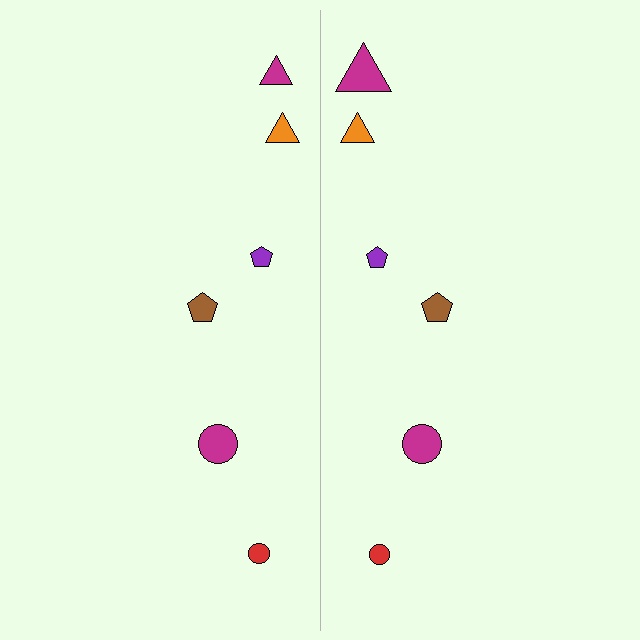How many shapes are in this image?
There are 12 shapes in this image.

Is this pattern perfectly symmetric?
No, the pattern is not perfectly symmetric. The magenta triangle on the right side has a different size than its mirror counterpart.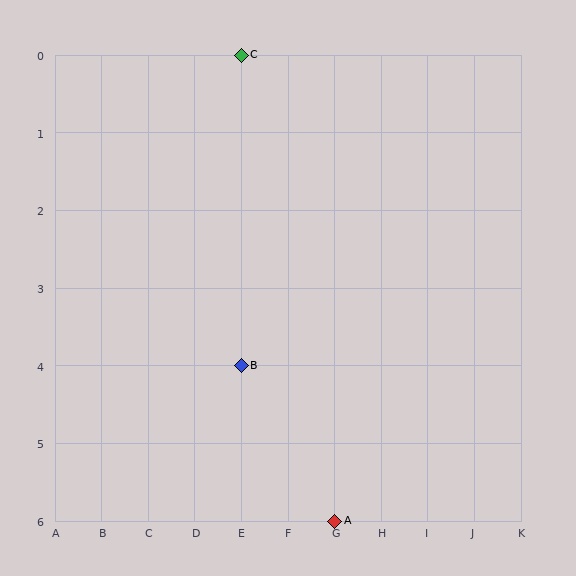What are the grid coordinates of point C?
Point C is at grid coordinates (E, 0).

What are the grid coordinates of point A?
Point A is at grid coordinates (G, 6).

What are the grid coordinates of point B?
Point B is at grid coordinates (E, 4).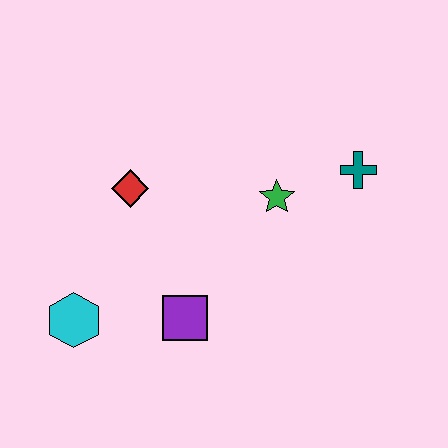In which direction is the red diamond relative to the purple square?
The red diamond is above the purple square.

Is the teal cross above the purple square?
Yes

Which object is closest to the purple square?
The cyan hexagon is closest to the purple square.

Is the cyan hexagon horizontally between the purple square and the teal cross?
No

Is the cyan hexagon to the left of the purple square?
Yes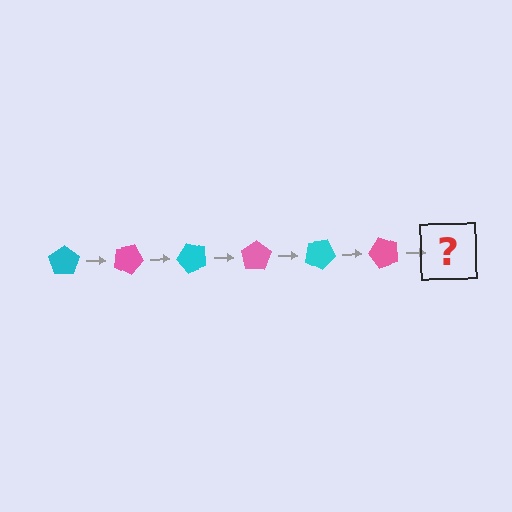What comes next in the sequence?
The next element should be a cyan pentagon, rotated 150 degrees from the start.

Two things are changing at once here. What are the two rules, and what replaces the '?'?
The two rules are that it rotates 25 degrees each step and the color cycles through cyan and pink. The '?' should be a cyan pentagon, rotated 150 degrees from the start.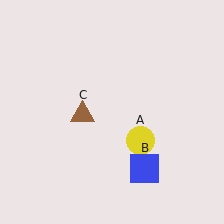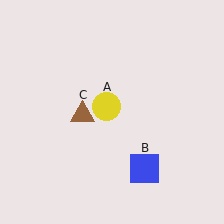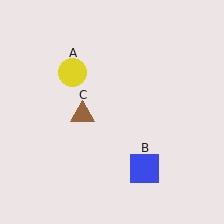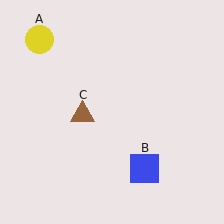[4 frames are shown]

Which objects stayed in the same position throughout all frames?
Blue square (object B) and brown triangle (object C) remained stationary.